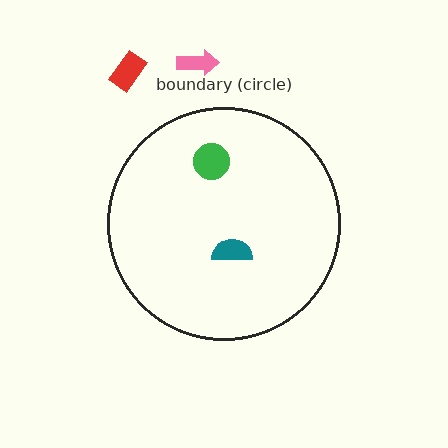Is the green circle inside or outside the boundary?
Inside.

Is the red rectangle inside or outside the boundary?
Outside.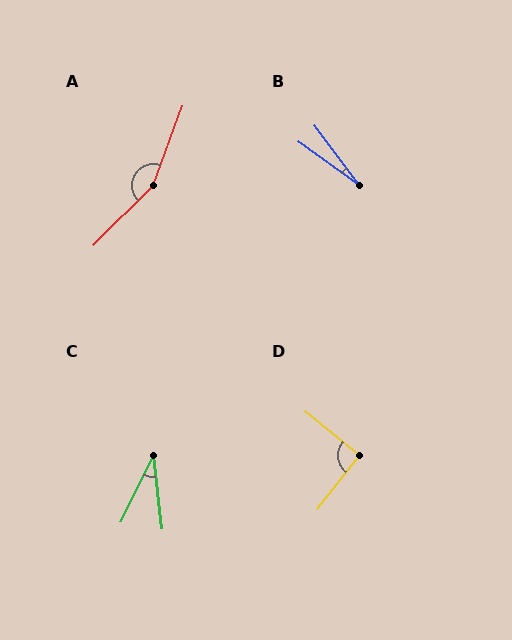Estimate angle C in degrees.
Approximately 33 degrees.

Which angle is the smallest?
B, at approximately 17 degrees.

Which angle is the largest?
A, at approximately 155 degrees.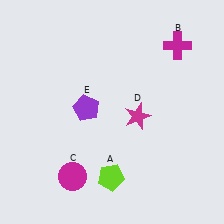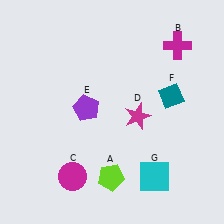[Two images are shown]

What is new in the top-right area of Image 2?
A teal diamond (F) was added in the top-right area of Image 2.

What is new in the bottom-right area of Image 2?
A cyan square (G) was added in the bottom-right area of Image 2.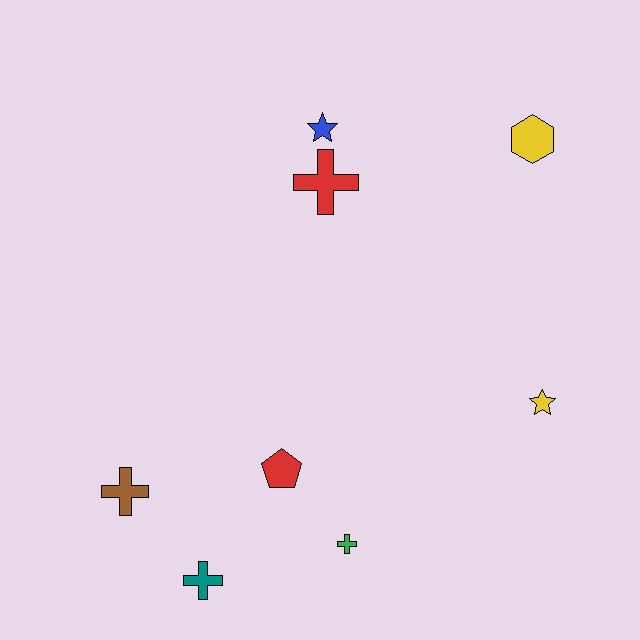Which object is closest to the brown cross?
The teal cross is closest to the brown cross.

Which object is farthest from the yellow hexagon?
The teal cross is farthest from the yellow hexagon.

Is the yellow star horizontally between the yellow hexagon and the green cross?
No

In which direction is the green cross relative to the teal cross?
The green cross is to the right of the teal cross.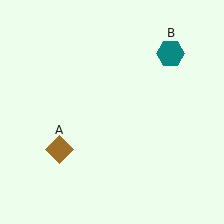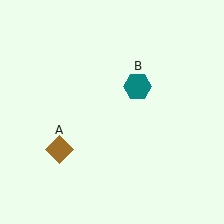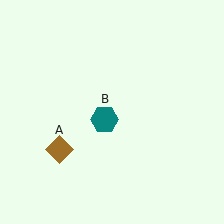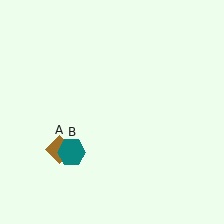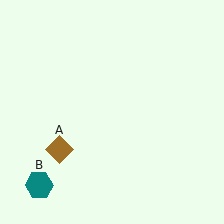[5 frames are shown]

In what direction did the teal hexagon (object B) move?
The teal hexagon (object B) moved down and to the left.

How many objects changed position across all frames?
1 object changed position: teal hexagon (object B).